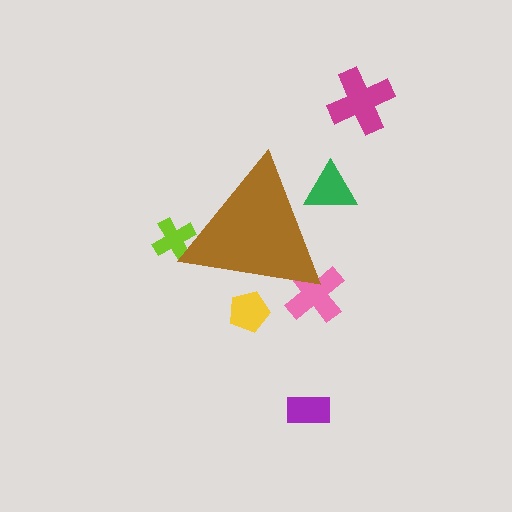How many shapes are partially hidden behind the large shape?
4 shapes are partially hidden.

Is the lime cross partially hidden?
Yes, the lime cross is partially hidden behind the brown triangle.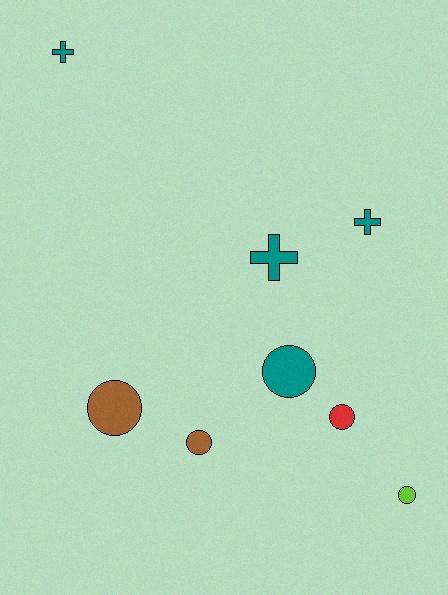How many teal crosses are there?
There are 3 teal crosses.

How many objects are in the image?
There are 8 objects.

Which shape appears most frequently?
Circle, with 5 objects.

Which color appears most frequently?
Teal, with 4 objects.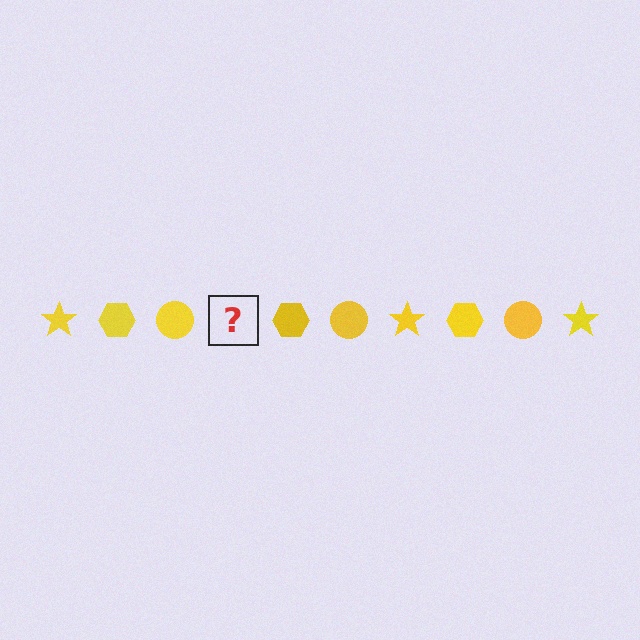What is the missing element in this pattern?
The missing element is a yellow star.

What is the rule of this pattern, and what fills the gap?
The rule is that the pattern cycles through star, hexagon, circle shapes in yellow. The gap should be filled with a yellow star.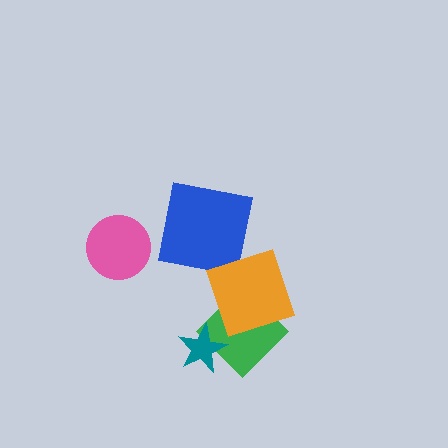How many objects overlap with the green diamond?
2 objects overlap with the green diamond.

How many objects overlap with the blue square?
0 objects overlap with the blue square.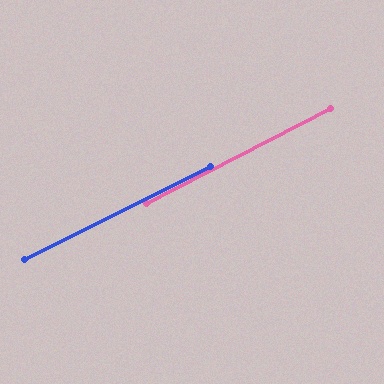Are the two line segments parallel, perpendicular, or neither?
Parallel — their directions differ by only 0.7°.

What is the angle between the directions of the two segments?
Approximately 1 degree.